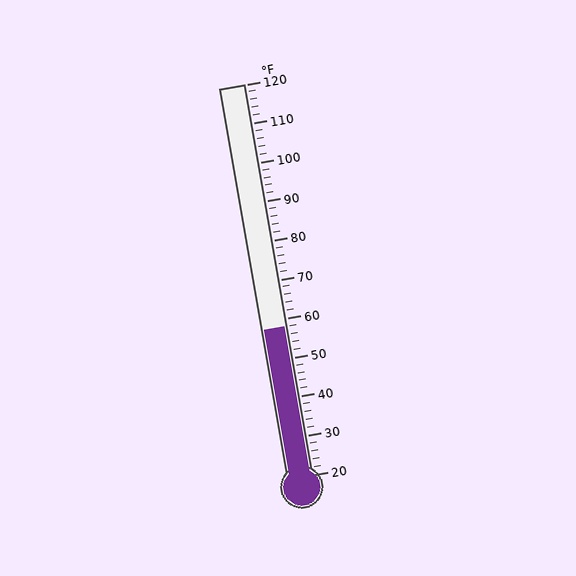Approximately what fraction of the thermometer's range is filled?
The thermometer is filled to approximately 40% of its range.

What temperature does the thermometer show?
The thermometer shows approximately 58°F.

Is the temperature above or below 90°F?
The temperature is below 90°F.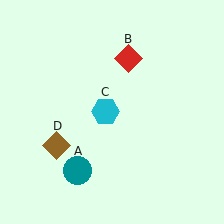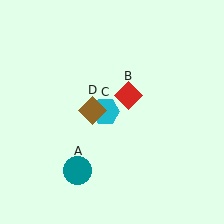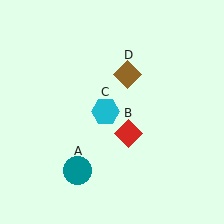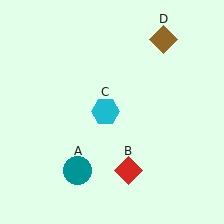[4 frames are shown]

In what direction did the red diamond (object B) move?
The red diamond (object B) moved down.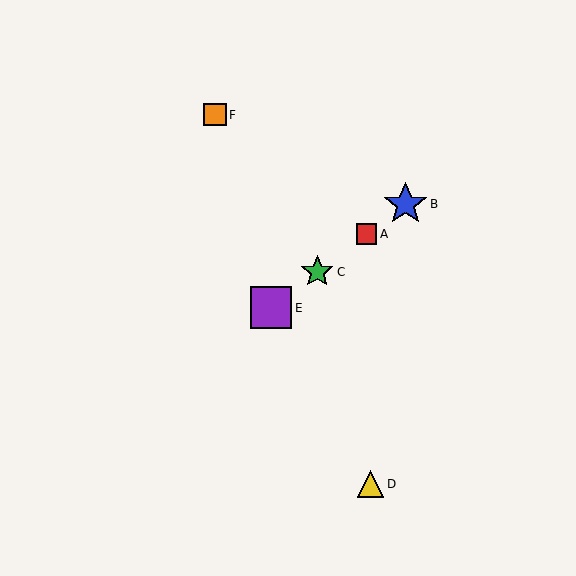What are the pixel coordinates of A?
Object A is at (366, 234).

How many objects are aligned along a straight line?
4 objects (A, B, C, E) are aligned along a straight line.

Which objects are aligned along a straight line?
Objects A, B, C, E are aligned along a straight line.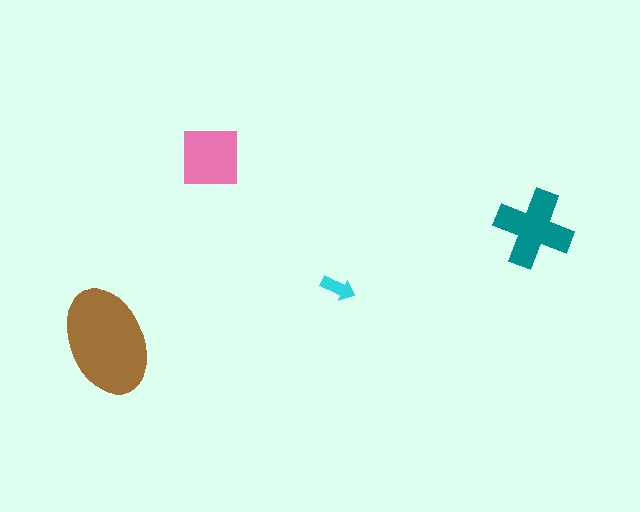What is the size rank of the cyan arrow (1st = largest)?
4th.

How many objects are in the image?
There are 4 objects in the image.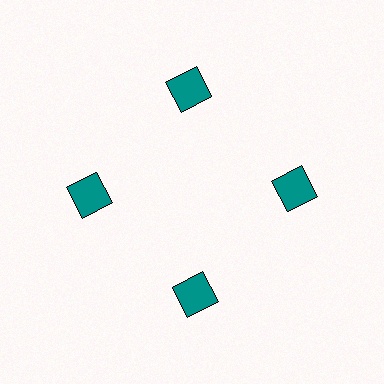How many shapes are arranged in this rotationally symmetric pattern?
There are 4 shapes, arranged in 4 groups of 1.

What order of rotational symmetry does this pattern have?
This pattern has 4-fold rotational symmetry.